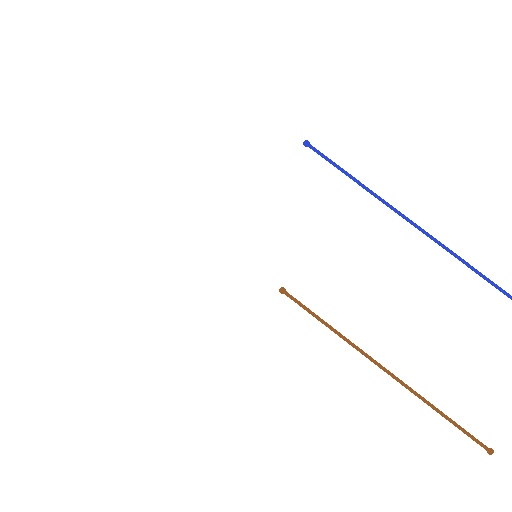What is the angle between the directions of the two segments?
Approximately 1 degree.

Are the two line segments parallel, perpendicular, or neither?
Parallel — their directions differ by only 0.9°.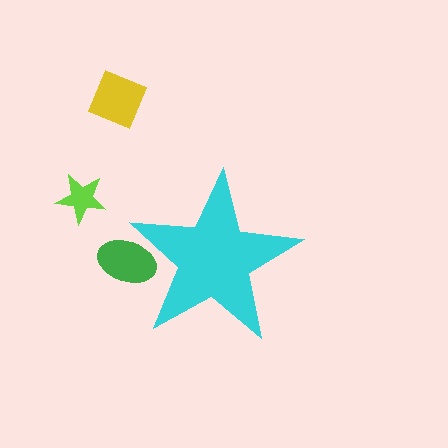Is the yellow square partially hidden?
No, the yellow square is fully visible.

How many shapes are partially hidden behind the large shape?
1 shape is partially hidden.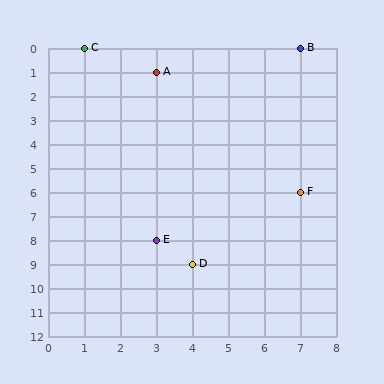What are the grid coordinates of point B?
Point B is at grid coordinates (7, 0).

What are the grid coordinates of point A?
Point A is at grid coordinates (3, 1).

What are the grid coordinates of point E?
Point E is at grid coordinates (3, 8).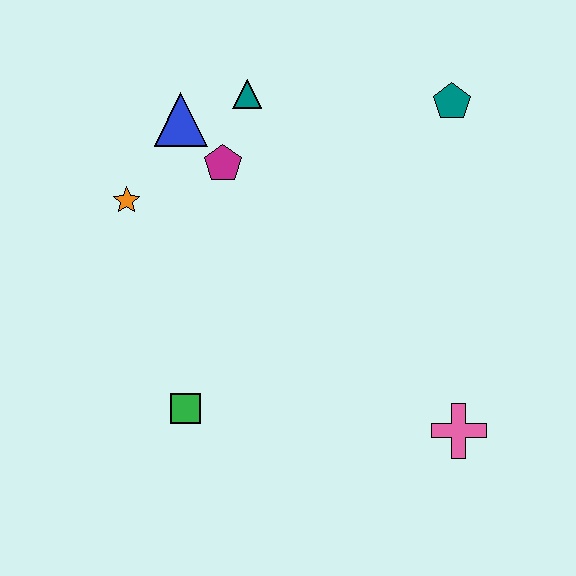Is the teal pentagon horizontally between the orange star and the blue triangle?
No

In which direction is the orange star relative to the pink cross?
The orange star is to the left of the pink cross.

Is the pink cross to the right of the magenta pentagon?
Yes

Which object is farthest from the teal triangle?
The pink cross is farthest from the teal triangle.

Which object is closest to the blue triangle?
The magenta pentagon is closest to the blue triangle.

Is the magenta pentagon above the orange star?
Yes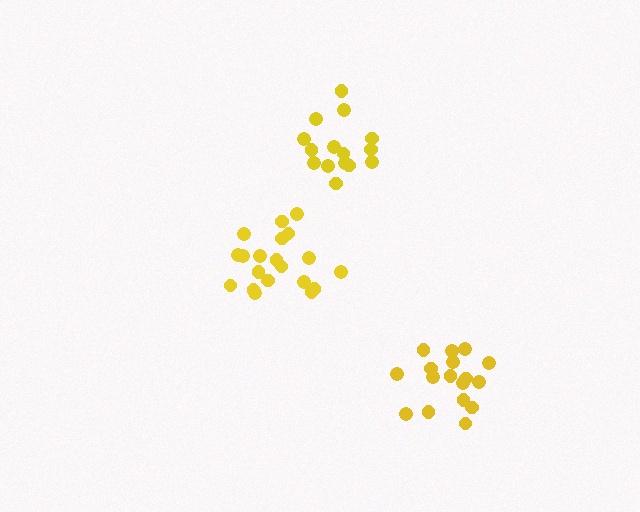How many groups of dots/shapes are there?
There are 3 groups.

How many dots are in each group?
Group 1: 20 dots, Group 2: 17 dots, Group 3: 15 dots (52 total).